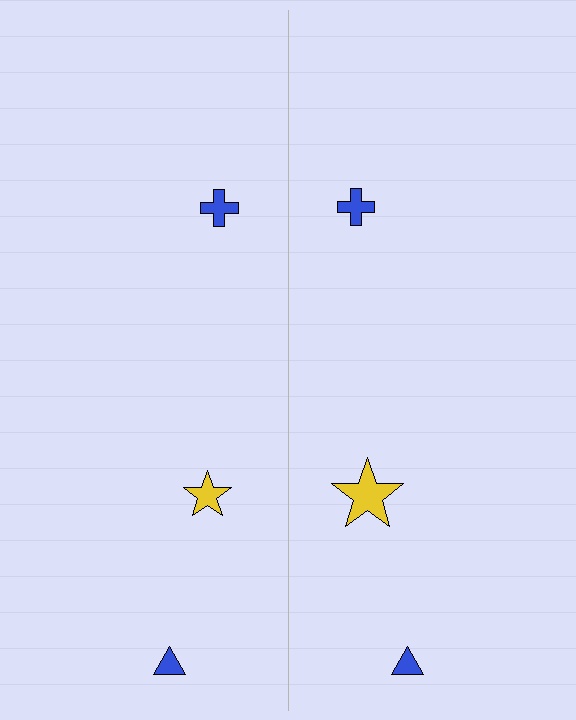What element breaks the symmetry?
The yellow star on the right side has a different size than its mirror counterpart.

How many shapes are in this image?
There are 6 shapes in this image.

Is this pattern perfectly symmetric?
No, the pattern is not perfectly symmetric. The yellow star on the right side has a different size than its mirror counterpart.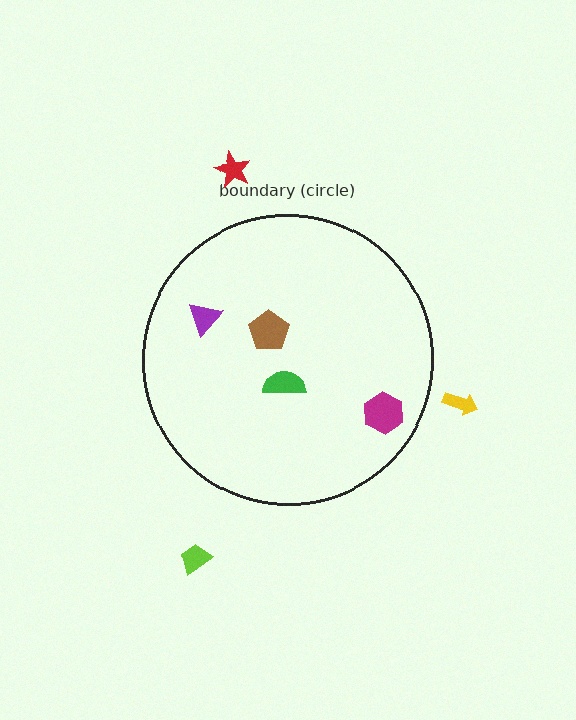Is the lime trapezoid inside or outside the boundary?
Outside.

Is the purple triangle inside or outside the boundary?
Inside.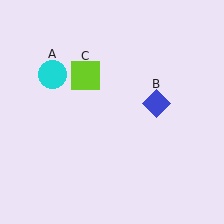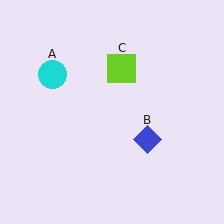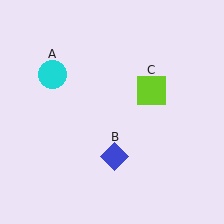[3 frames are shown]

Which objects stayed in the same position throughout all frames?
Cyan circle (object A) remained stationary.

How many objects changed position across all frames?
2 objects changed position: blue diamond (object B), lime square (object C).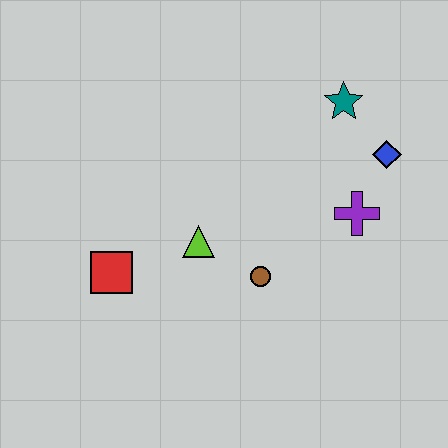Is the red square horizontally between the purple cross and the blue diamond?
No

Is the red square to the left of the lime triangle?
Yes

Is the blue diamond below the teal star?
Yes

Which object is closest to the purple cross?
The blue diamond is closest to the purple cross.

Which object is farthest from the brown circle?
The teal star is farthest from the brown circle.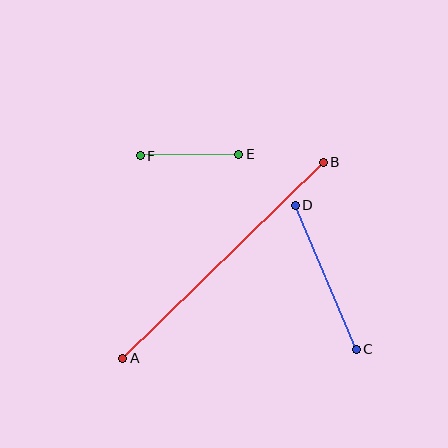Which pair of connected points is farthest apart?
Points A and B are farthest apart.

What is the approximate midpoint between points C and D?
The midpoint is at approximately (326, 277) pixels.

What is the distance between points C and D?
The distance is approximately 156 pixels.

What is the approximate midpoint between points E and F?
The midpoint is at approximately (190, 155) pixels.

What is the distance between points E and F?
The distance is approximately 98 pixels.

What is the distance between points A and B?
The distance is approximately 280 pixels.